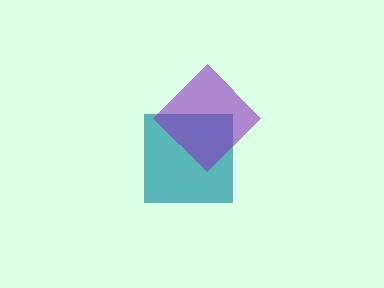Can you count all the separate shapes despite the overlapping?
Yes, there are 2 separate shapes.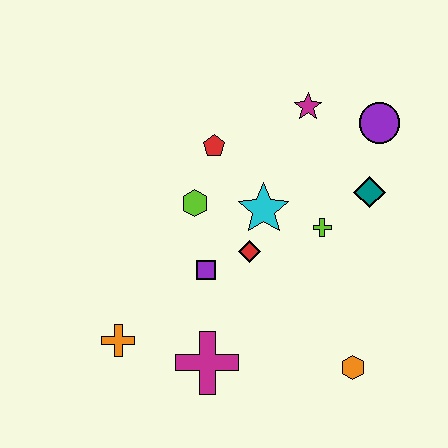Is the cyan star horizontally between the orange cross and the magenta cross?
No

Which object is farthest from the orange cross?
The purple circle is farthest from the orange cross.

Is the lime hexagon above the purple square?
Yes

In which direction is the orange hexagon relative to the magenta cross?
The orange hexagon is to the right of the magenta cross.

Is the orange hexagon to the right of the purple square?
Yes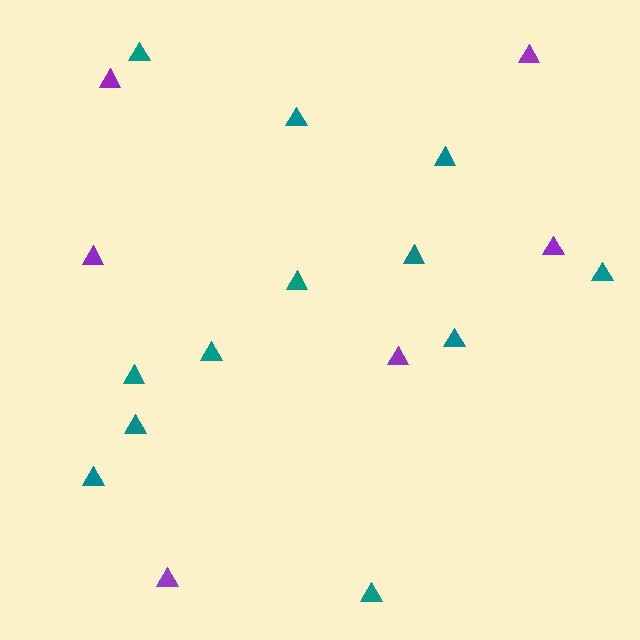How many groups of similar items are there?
There are 2 groups: one group of purple triangles (6) and one group of teal triangles (12).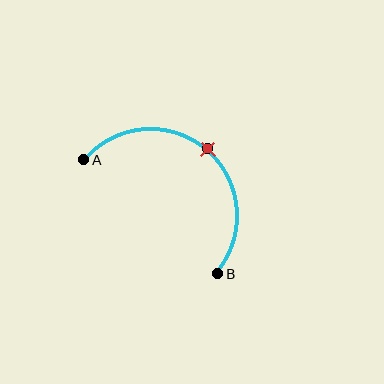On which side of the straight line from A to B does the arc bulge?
The arc bulges above and to the right of the straight line connecting A and B.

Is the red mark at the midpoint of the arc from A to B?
Yes. The red mark lies on the arc at equal arc-length from both A and B — it is the arc midpoint.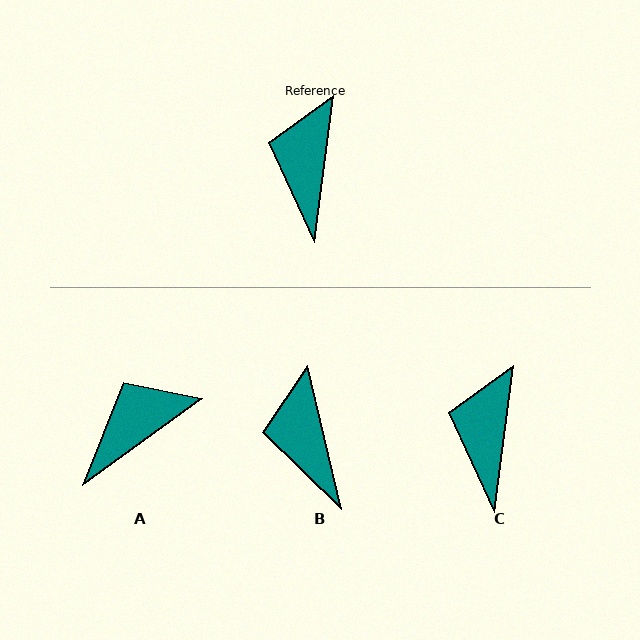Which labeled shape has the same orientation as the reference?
C.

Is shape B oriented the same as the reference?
No, it is off by about 21 degrees.